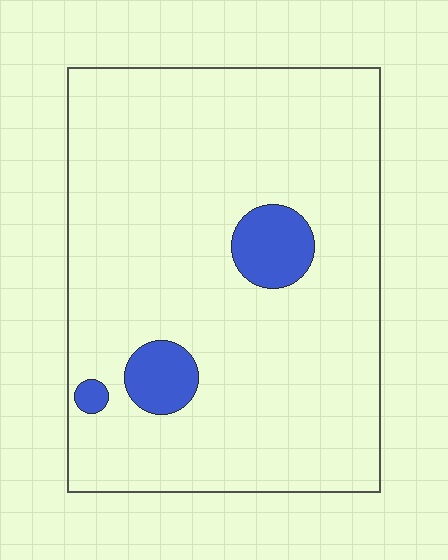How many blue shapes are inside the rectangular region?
3.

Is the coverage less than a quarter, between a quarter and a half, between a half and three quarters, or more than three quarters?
Less than a quarter.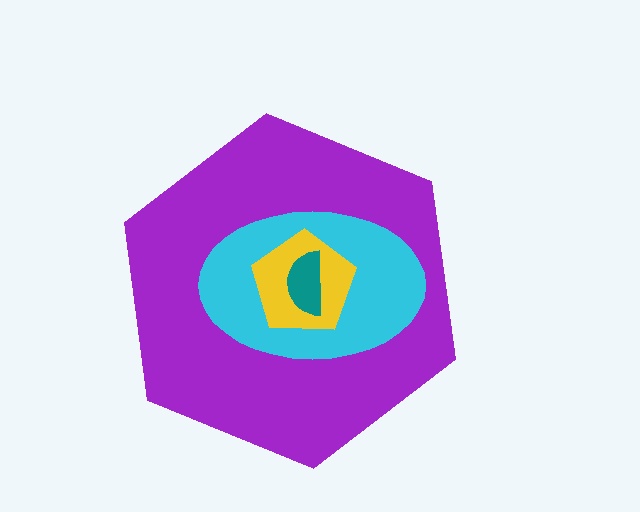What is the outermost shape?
The purple hexagon.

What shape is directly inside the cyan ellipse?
The yellow pentagon.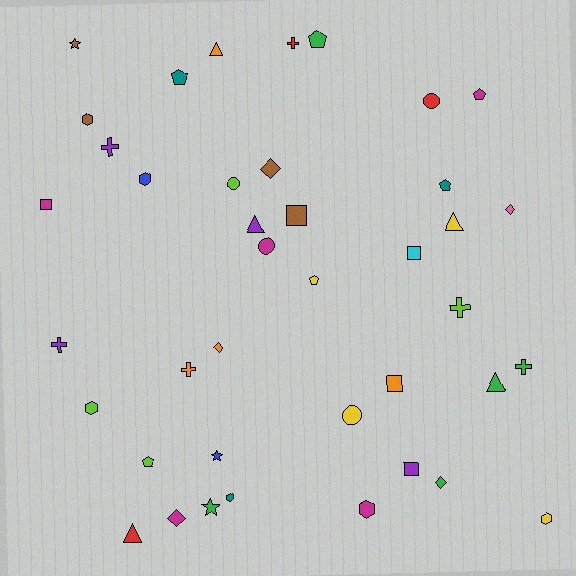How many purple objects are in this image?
There are 4 purple objects.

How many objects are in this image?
There are 40 objects.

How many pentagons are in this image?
There are 6 pentagons.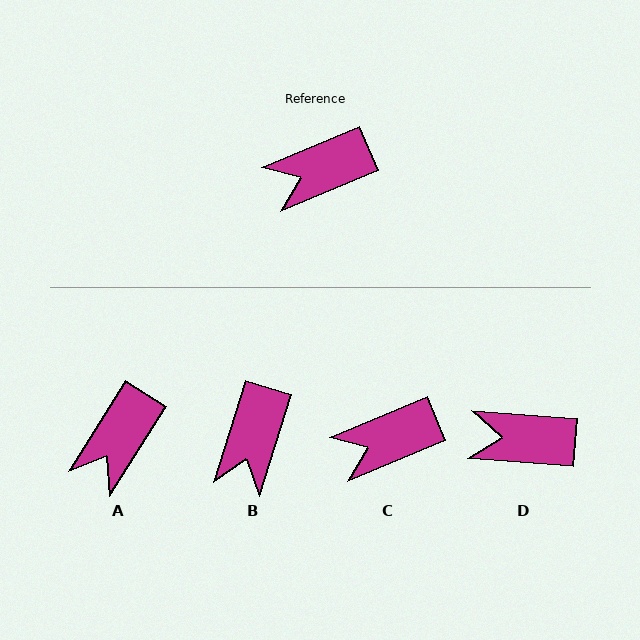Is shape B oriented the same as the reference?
No, it is off by about 50 degrees.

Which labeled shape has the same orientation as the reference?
C.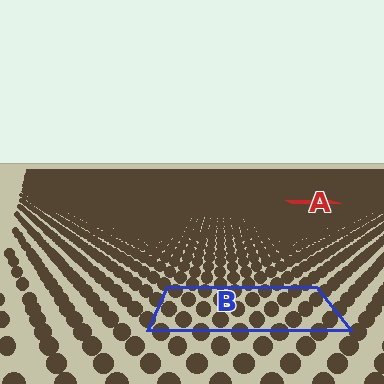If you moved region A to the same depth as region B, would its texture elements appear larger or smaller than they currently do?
They would appear larger. At a closer depth, the same texture elements are projected at a bigger on-screen size.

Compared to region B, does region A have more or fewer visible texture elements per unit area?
Region A has more texture elements per unit area — they are packed more densely because it is farther away.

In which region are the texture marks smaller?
The texture marks are smaller in region A, because it is farther away.